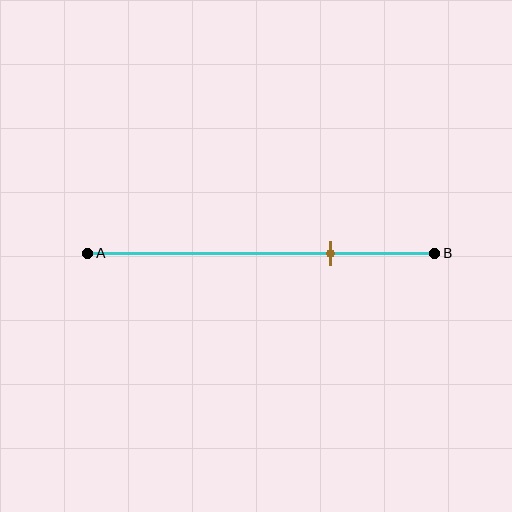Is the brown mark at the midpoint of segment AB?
No, the mark is at about 70% from A, not at the 50% midpoint.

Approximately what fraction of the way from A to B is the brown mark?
The brown mark is approximately 70% of the way from A to B.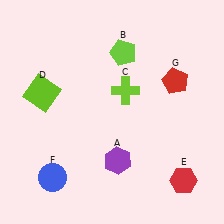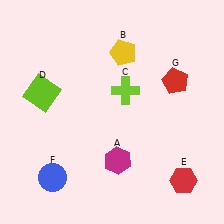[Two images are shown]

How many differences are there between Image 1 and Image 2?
There are 2 differences between the two images.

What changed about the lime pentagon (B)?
In Image 1, B is lime. In Image 2, it changed to yellow.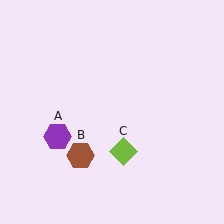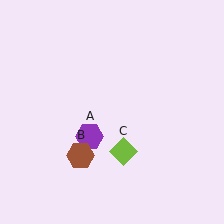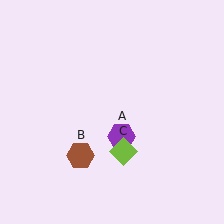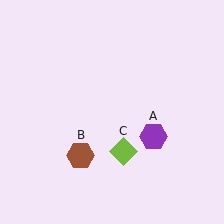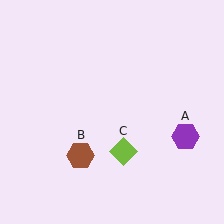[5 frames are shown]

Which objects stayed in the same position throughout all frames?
Brown hexagon (object B) and lime diamond (object C) remained stationary.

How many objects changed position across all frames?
1 object changed position: purple hexagon (object A).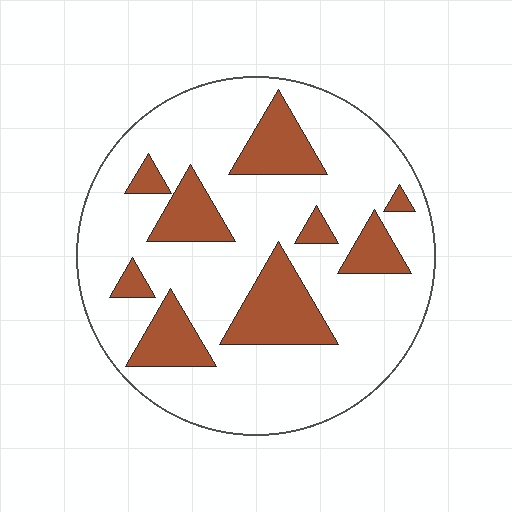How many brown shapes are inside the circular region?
9.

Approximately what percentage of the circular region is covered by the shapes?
Approximately 25%.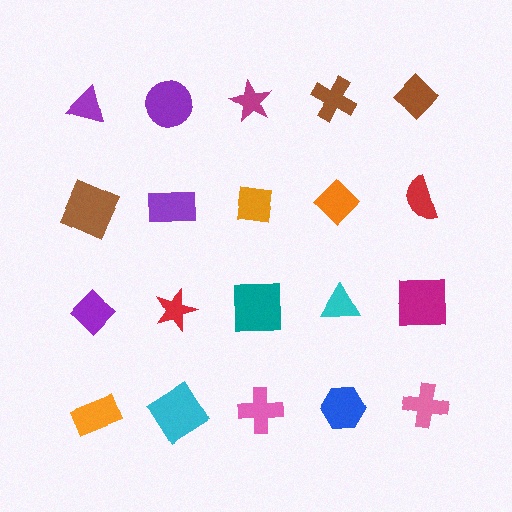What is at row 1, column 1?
A purple triangle.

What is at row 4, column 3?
A pink cross.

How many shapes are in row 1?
5 shapes.